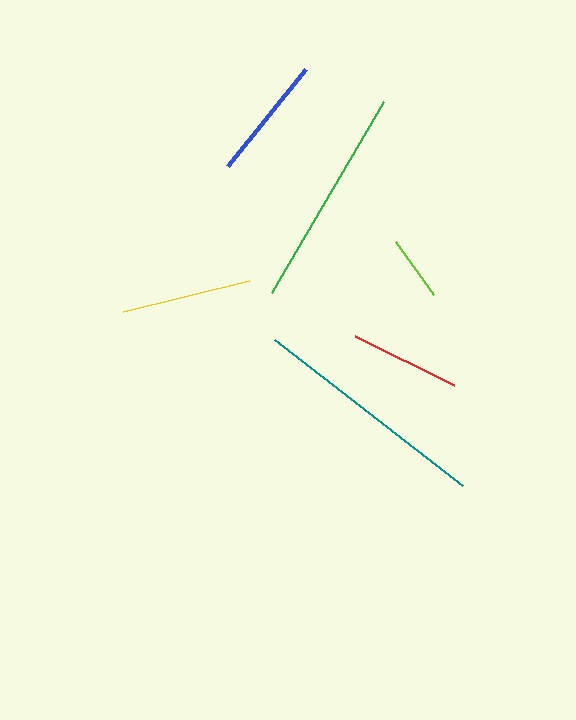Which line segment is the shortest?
The lime line is the shortest at approximately 65 pixels.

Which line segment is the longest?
The teal line is the longest at approximately 238 pixels.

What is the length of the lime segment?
The lime segment is approximately 65 pixels long.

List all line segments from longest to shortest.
From longest to shortest: teal, green, yellow, blue, red, lime.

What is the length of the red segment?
The red segment is approximately 110 pixels long.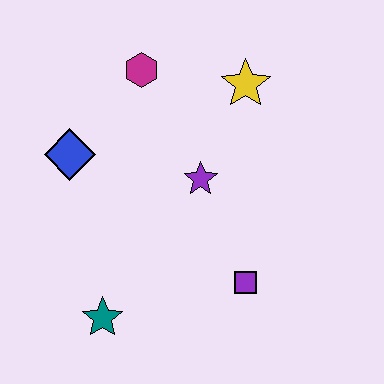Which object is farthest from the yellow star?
The teal star is farthest from the yellow star.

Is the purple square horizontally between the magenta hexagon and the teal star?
No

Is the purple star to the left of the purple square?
Yes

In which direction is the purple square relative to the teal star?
The purple square is to the right of the teal star.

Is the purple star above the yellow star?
No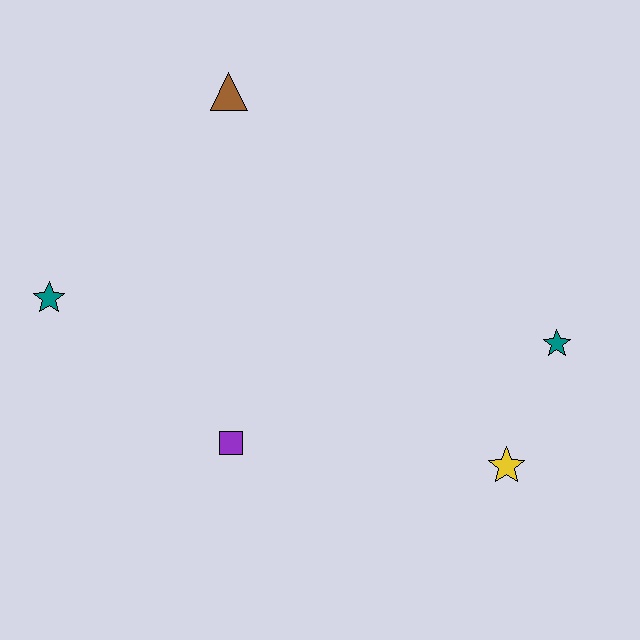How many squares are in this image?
There is 1 square.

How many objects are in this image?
There are 5 objects.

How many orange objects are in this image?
There are no orange objects.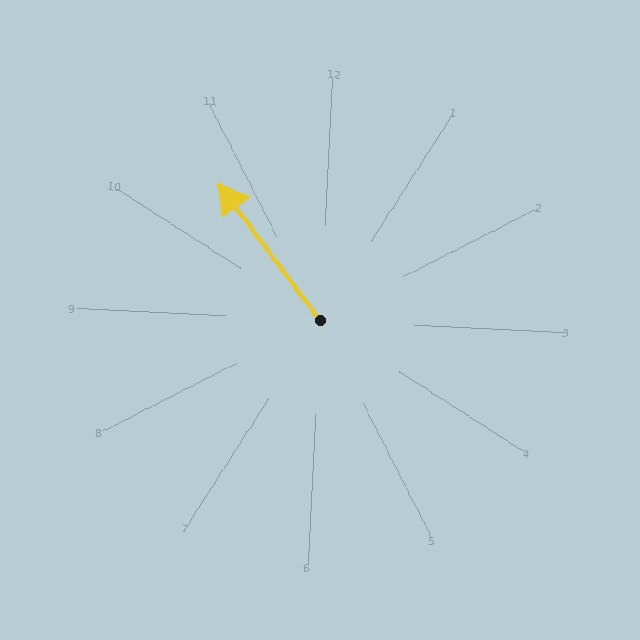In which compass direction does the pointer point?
Northwest.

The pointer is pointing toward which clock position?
Roughly 11 o'clock.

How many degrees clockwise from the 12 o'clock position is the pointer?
Approximately 321 degrees.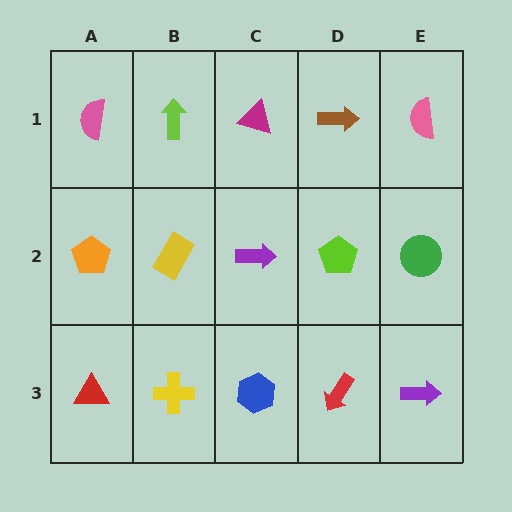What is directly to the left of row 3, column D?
A blue hexagon.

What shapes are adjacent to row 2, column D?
A brown arrow (row 1, column D), a red arrow (row 3, column D), a purple arrow (row 2, column C), a green circle (row 2, column E).